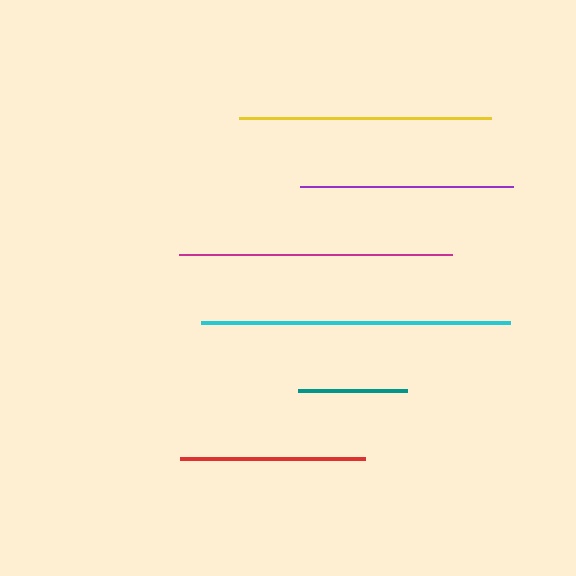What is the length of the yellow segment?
The yellow segment is approximately 252 pixels long.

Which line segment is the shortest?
The teal line is the shortest at approximately 109 pixels.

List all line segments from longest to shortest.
From longest to shortest: cyan, magenta, yellow, purple, red, teal.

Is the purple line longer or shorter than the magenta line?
The magenta line is longer than the purple line.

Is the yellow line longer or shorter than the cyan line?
The cyan line is longer than the yellow line.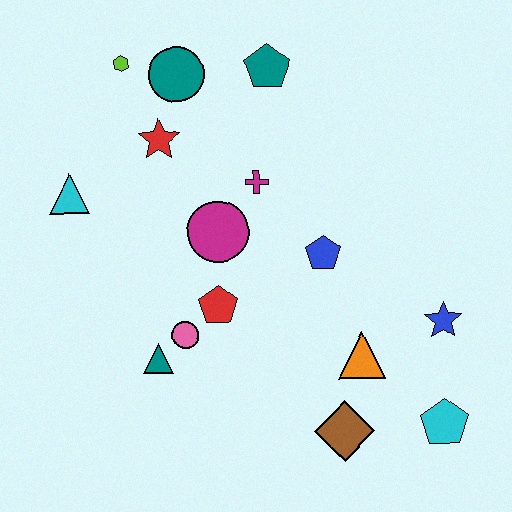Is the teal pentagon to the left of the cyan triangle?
No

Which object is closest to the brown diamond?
The orange triangle is closest to the brown diamond.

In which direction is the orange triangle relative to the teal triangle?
The orange triangle is to the right of the teal triangle.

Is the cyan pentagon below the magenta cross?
Yes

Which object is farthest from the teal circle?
The cyan pentagon is farthest from the teal circle.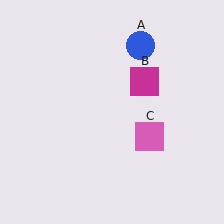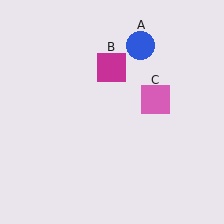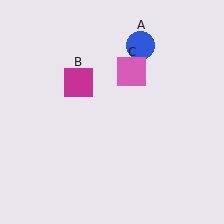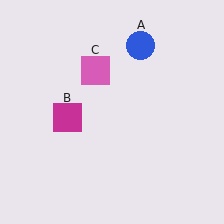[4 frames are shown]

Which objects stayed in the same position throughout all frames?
Blue circle (object A) remained stationary.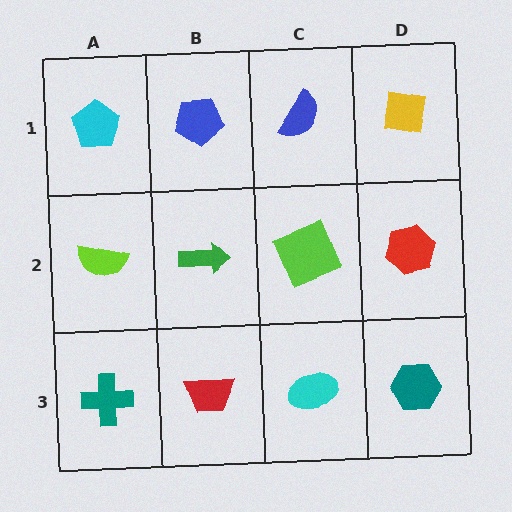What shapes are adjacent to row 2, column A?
A cyan pentagon (row 1, column A), a teal cross (row 3, column A), a green arrow (row 2, column B).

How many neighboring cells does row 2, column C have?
4.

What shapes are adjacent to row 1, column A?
A lime semicircle (row 2, column A), a blue pentagon (row 1, column B).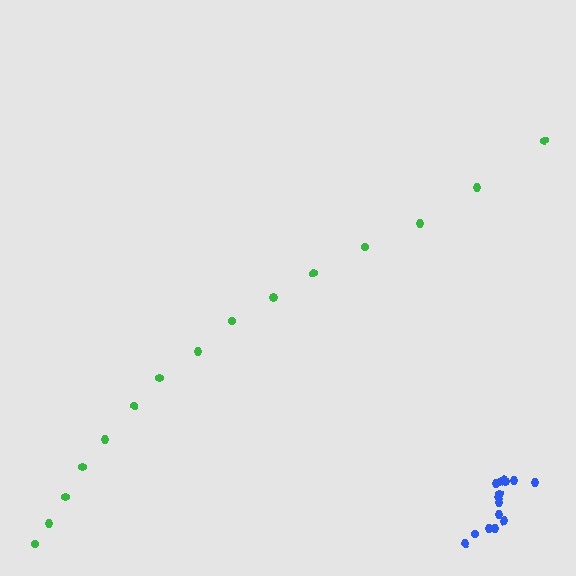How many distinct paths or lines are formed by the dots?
There are 2 distinct paths.